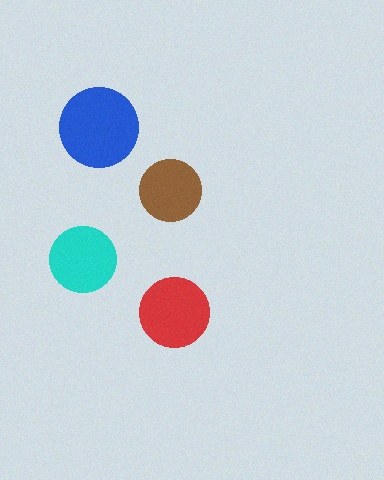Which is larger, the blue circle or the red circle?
The blue one.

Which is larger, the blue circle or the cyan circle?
The blue one.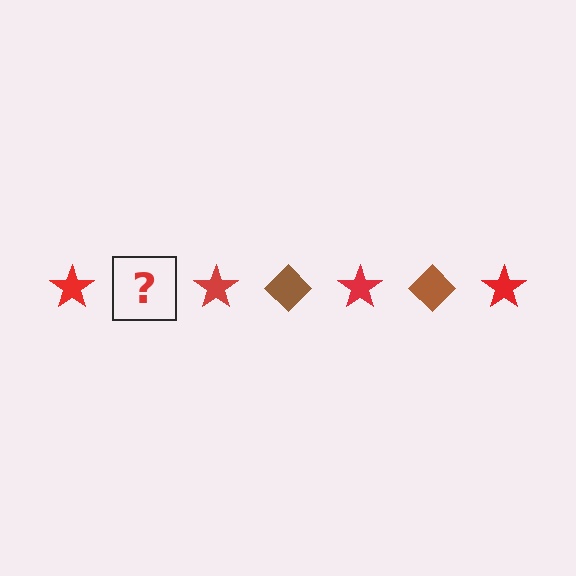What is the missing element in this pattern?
The missing element is a brown diamond.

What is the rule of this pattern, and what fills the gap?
The rule is that the pattern alternates between red star and brown diamond. The gap should be filled with a brown diamond.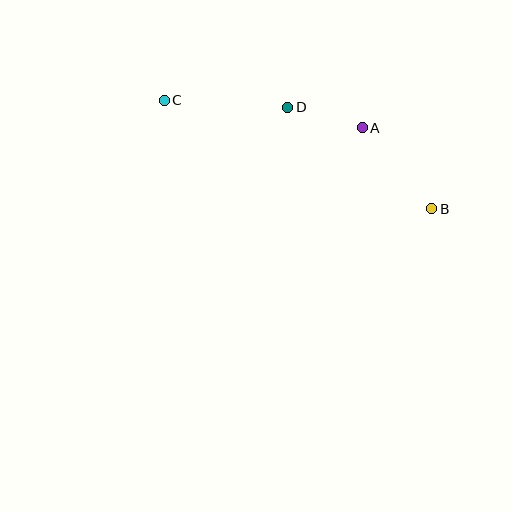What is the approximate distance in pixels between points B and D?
The distance between B and D is approximately 177 pixels.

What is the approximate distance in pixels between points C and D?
The distance between C and D is approximately 124 pixels.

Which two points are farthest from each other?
Points B and C are farthest from each other.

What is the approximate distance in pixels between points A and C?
The distance between A and C is approximately 200 pixels.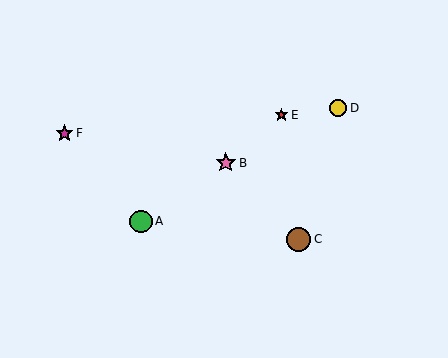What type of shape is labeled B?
Shape B is a pink star.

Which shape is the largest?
The brown circle (labeled C) is the largest.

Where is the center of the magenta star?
The center of the magenta star is at (64, 133).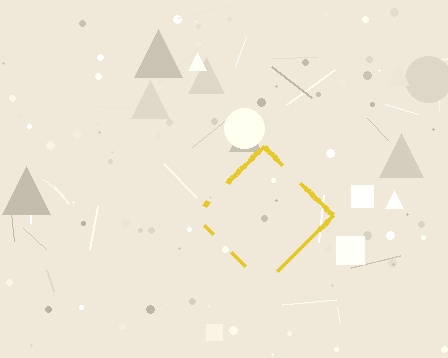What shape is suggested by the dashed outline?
The dashed outline suggests a diamond.